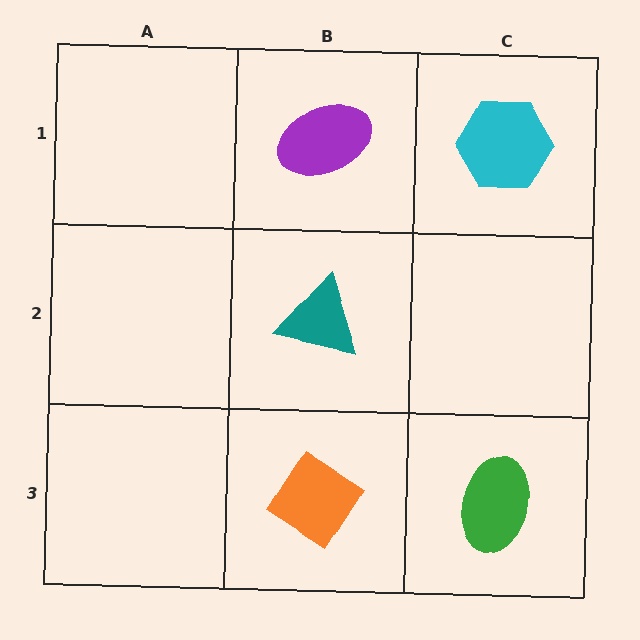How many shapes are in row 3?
2 shapes.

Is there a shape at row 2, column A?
No, that cell is empty.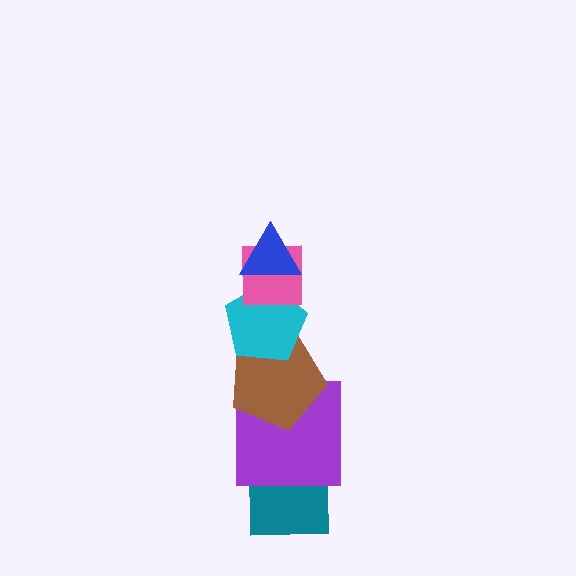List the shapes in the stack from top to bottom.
From top to bottom: the blue triangle, the pink square, the cyan pentagon, the brown pentagon, the purple square, the teal square.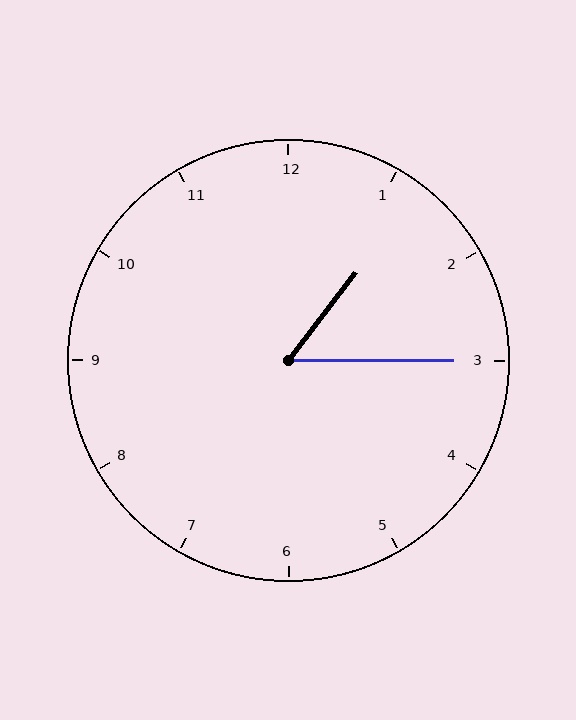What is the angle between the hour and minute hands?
Approximately 52 degrees.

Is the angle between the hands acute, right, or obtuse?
It is acute.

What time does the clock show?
1:15.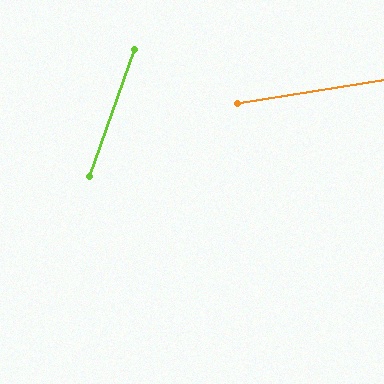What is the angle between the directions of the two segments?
Approximately 62 degrees.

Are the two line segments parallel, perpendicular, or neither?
Neither parallel nor perpendicular — they differ by about 62°.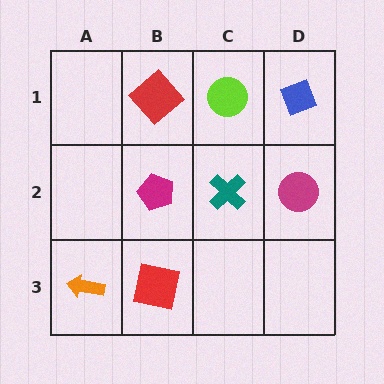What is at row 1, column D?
A blue diamond.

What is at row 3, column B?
A red square.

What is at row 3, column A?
An orange arrow.